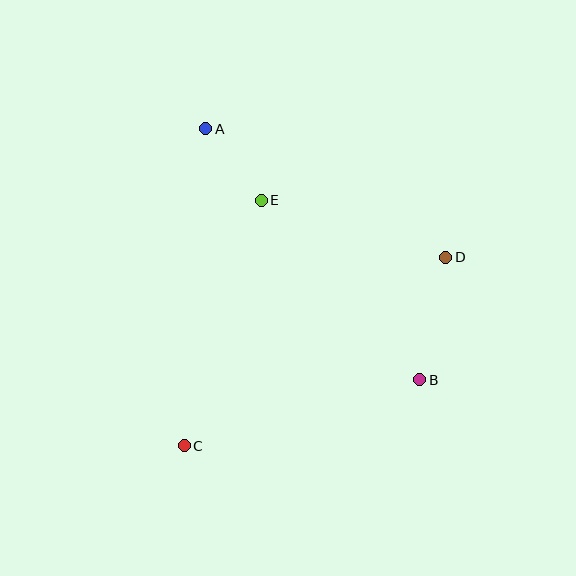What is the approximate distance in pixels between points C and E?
The distance between C and E is approximately 257 pixels.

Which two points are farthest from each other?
Points A and B are farthest from each other.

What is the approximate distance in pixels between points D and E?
The distance between D and E is approximately 193 pixels.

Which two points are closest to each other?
Points A and E are closest to each other.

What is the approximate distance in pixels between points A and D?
The distance between A and D is approximately 272 pixels.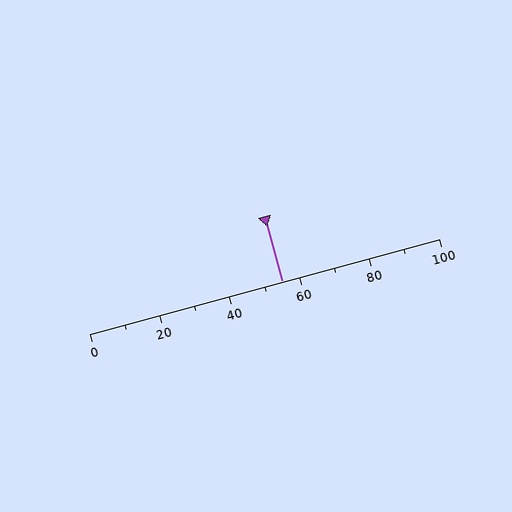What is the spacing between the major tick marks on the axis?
The major ticks are spaced 20 apart.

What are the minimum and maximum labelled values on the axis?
The axis runs from 0 to 100.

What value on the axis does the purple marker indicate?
The marker indicates approximately 55.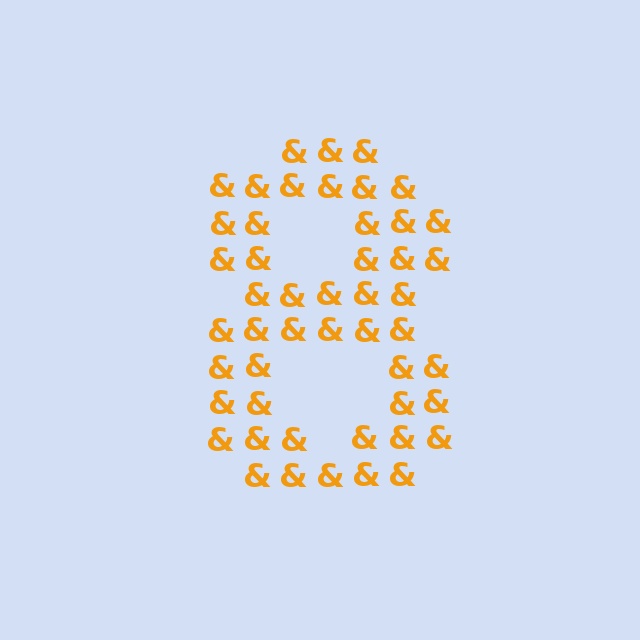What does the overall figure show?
The overall figure shows the digit 8.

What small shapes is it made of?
It is made of small ampersands.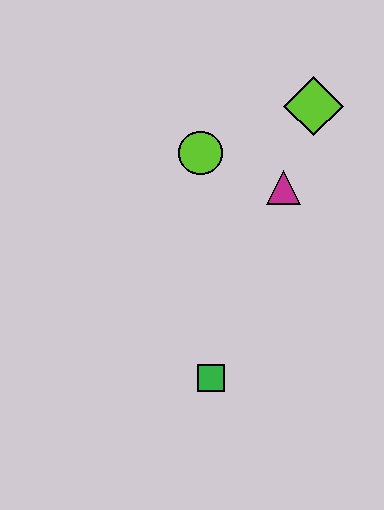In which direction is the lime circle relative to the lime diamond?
The lime circle is to the left of the lime diamond.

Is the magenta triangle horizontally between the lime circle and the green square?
No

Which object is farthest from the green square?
The lime diamond is farthest from the green square.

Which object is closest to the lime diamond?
The magenta triangle is closest to the lime diamond.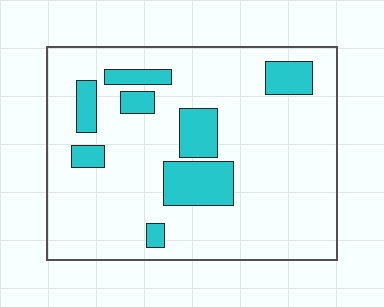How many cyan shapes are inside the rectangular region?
8.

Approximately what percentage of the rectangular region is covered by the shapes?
Approximately 20%.